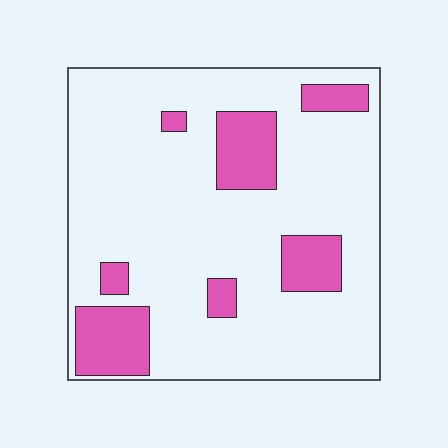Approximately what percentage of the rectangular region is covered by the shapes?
Approximately 20%.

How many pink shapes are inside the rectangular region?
7.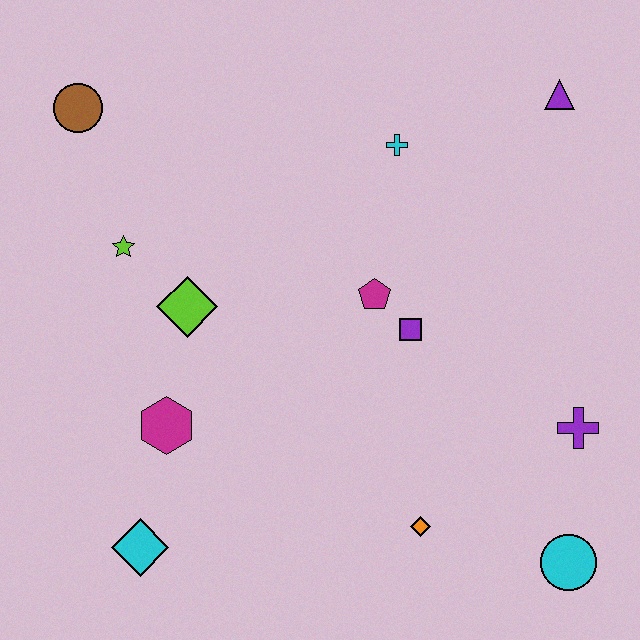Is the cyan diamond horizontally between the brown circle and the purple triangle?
Yes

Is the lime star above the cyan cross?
No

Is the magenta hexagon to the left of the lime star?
No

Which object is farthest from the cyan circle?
The brown circle is farthest from the cyan circle.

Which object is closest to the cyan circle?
The purple cross is closest to the cyan circle.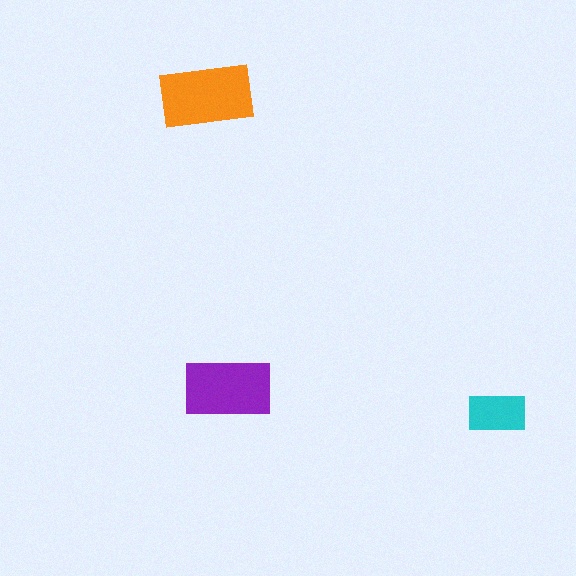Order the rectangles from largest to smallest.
the orange one, the purple one, the cyan one.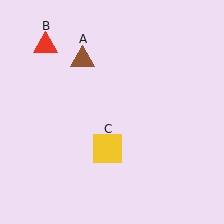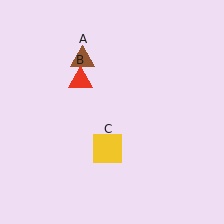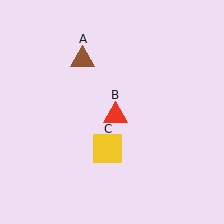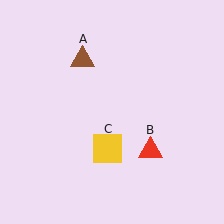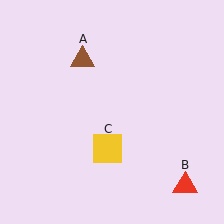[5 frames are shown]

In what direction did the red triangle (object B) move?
The red triangle (object B) moved down and to the right.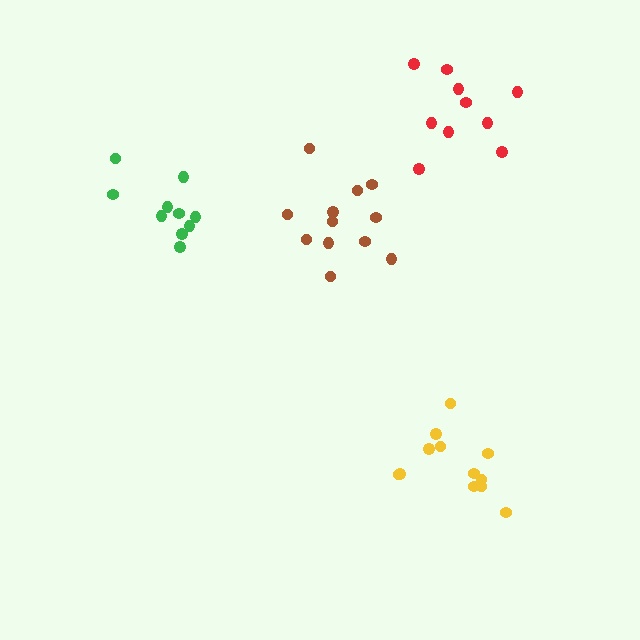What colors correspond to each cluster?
The clusters are colored: brown, green, yellow, red.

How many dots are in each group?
Group 1: 12 dots, Group 2: 10 dots, Group 3: 12 dots, Group 4: 10 dots (44 total).